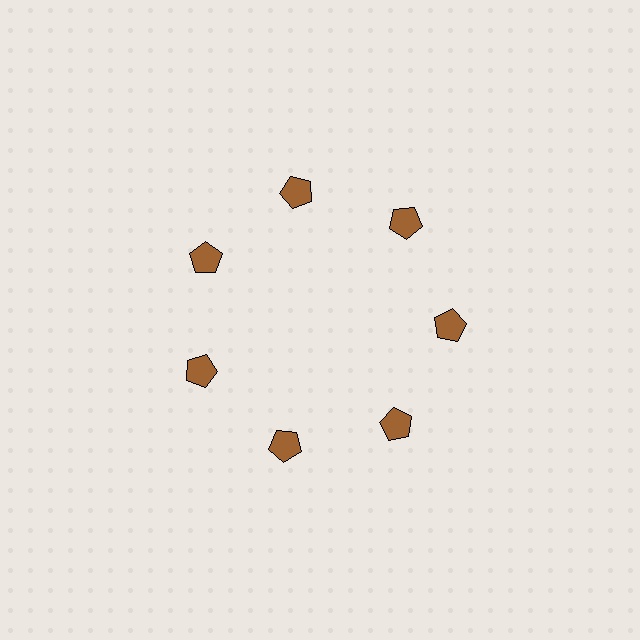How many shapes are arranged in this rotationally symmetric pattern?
There are 7 shapes, arranged in 7 groups of 1.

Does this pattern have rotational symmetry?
Yes, this pattern has 7-fold rotational symmetry. It looks the same after rotating 51 degrees around the center.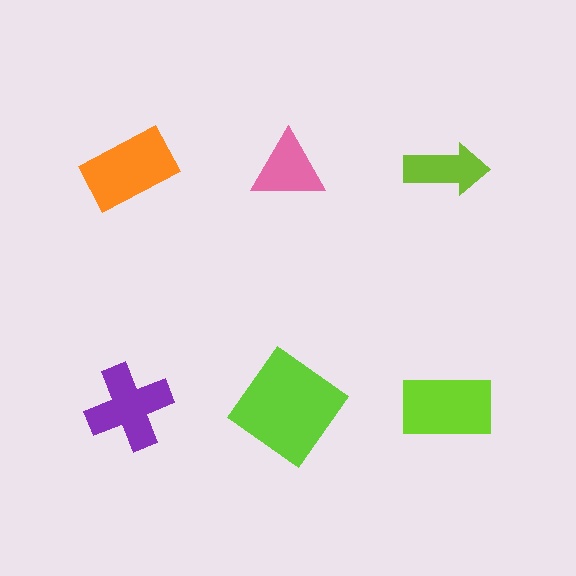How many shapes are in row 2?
3 shapes.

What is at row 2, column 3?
A lime rectangle.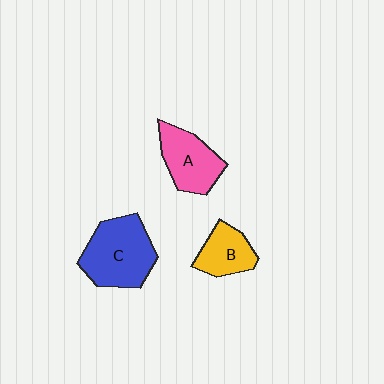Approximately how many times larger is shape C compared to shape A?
Approximately 1.4 times.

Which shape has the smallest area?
Shape B (yellow).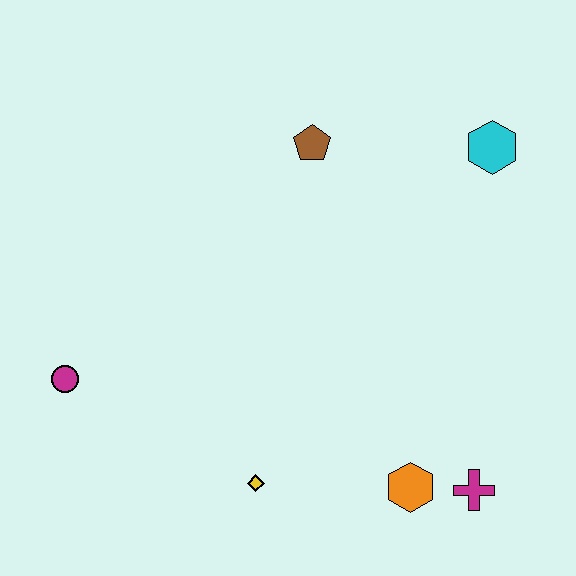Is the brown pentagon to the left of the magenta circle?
No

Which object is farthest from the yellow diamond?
The cyan hexagon is farthest from the yellow diamond.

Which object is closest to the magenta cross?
The orange hexagon is closest to the magenta cross.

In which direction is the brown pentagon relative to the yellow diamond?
The brown pentagon is above the yellow diamond.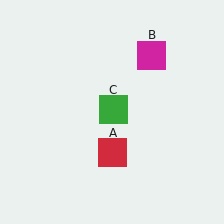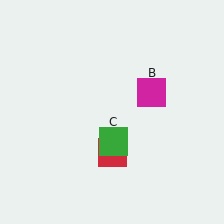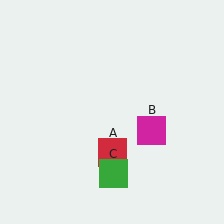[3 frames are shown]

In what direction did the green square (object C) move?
The green square (object C) moved down.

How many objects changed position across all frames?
2 objects changed position: magenta square (object B), green square (object C).